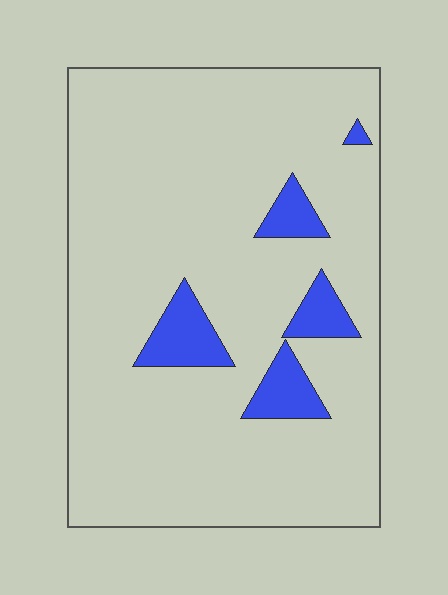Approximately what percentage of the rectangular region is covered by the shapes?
Approximately 10%.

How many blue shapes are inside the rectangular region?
5.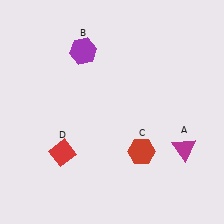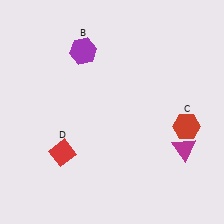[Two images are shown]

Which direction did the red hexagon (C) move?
The red hexagon (C) moved right.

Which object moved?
The red hexagon (C) moved right.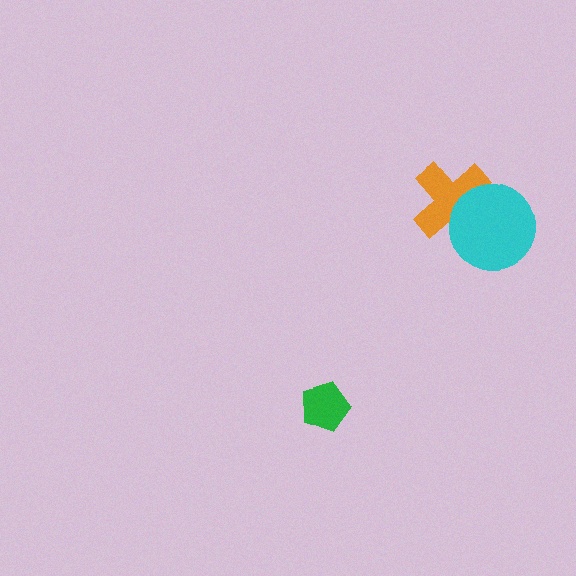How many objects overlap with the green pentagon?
0 objects overlap with the green pentagon.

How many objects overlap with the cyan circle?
1 object overlaps with the cyan circle.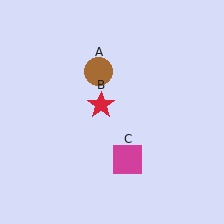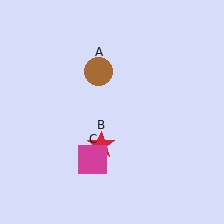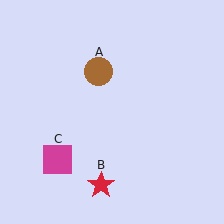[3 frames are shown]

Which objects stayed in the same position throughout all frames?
Brown circle (object A) remained stationary.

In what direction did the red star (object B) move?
The red star (object B) moved down.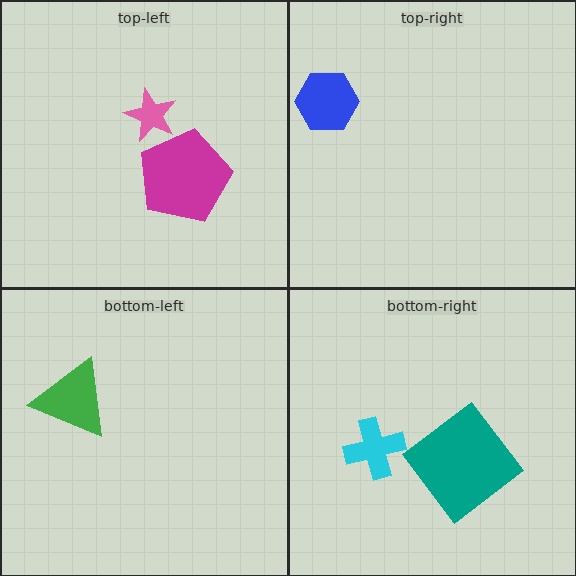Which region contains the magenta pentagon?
The top-left region.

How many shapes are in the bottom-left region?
1.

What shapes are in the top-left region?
The pink star, the magenta pentagon.